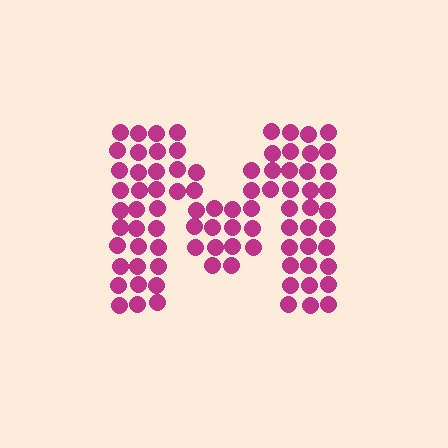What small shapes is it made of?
It is made of small circles.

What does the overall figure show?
The overall figure shows the letter M.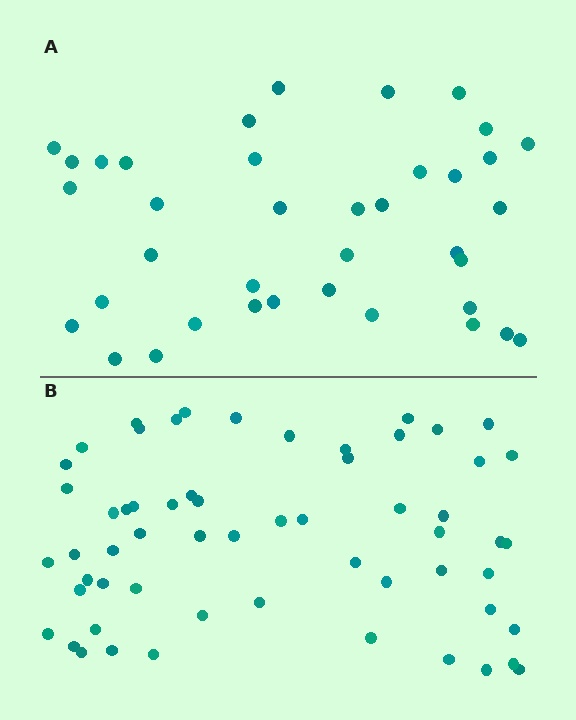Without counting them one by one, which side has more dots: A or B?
Region B (the bottom region) has more dots.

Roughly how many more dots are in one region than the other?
Region B has approximately 20 more dots than region A.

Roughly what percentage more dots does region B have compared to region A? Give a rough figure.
About 55% more.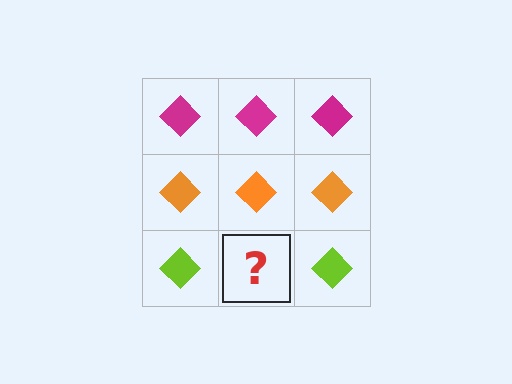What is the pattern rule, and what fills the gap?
The rule is that each row has a consistent color. The gap should be filled with a lime diamond.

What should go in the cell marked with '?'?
The missing cell should contain a lime diamond.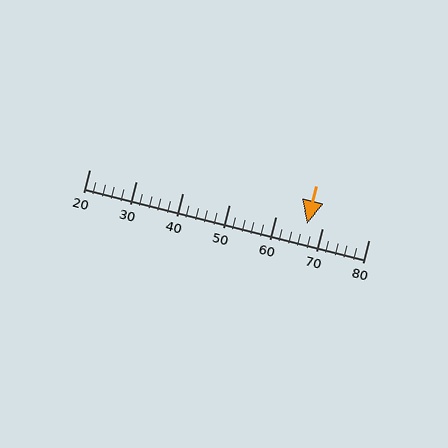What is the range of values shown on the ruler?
The ruler shows values from 20 to 80.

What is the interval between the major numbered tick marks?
The major tick marks are spaced 10 units apart.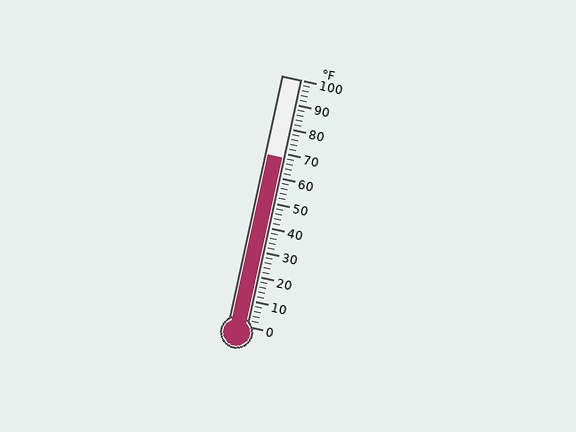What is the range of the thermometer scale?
The thermometer scale ranges from 0°F to 100°F.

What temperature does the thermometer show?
The thermometer shows approximately 68°F.